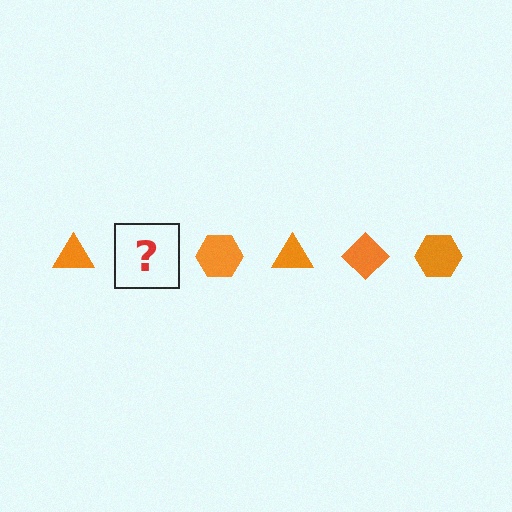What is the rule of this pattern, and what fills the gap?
The rule is that the pattern cycles through triangle, diamond, hexagon shapes in orange. The gap should be filled with an orange diamond.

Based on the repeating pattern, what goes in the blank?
The blank should be an orange diamond.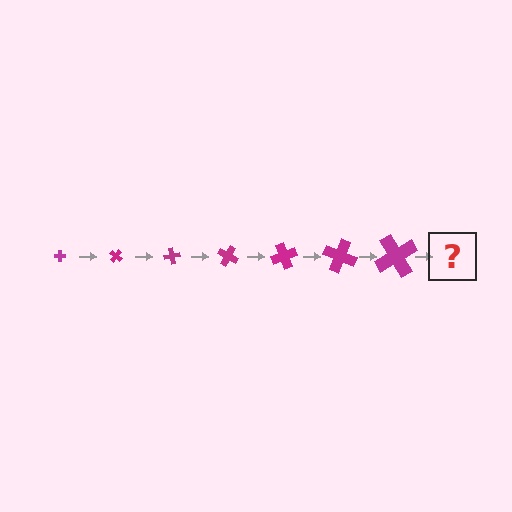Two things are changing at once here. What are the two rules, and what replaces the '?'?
The two rules are that the cross grows larger each step and it rotates 40 degrees each step. The '?' should be a cross, larger than the previous one and rotated 280 degrees from the start.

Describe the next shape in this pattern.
It should be a cross, larger than the previous one and rotated 280 degrees from the start.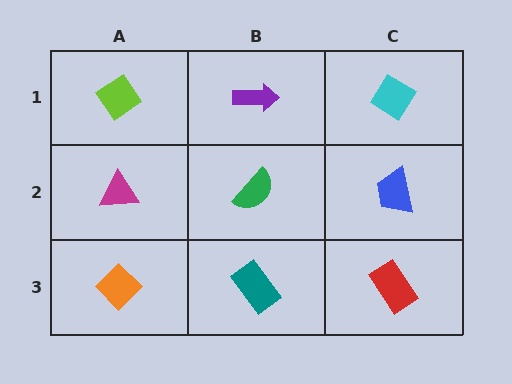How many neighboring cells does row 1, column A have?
2.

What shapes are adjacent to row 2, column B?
A purple arrow (row 1, column B), a teal rectangle (row 3, column B), a magenta triangle (row 2, column A), a blue trapezoid (row 2, column C).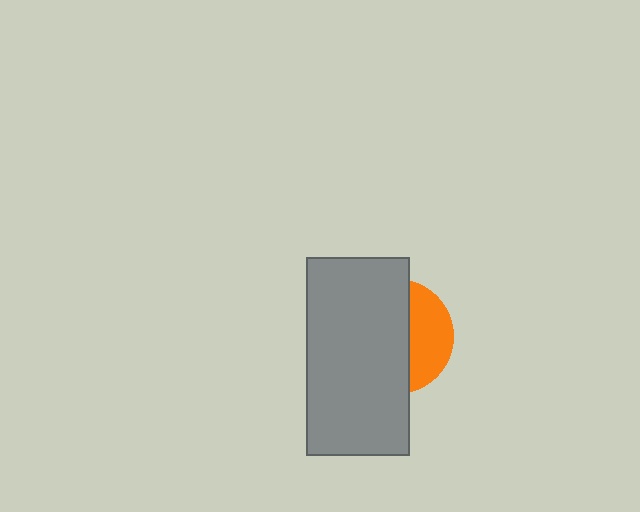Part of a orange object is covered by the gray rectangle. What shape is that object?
It is a circle.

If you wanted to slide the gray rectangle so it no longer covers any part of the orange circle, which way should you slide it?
Slide it left — that is the most direct way to separate the two shapes.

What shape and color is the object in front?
The object in front is a gray rectangle.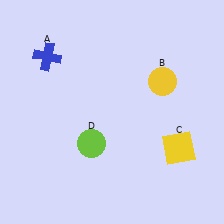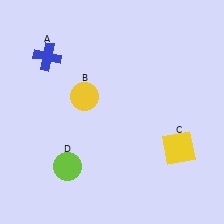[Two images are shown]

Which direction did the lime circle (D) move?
The lime circle (D) moved left.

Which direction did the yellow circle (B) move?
The yellow circle (B) moved left.